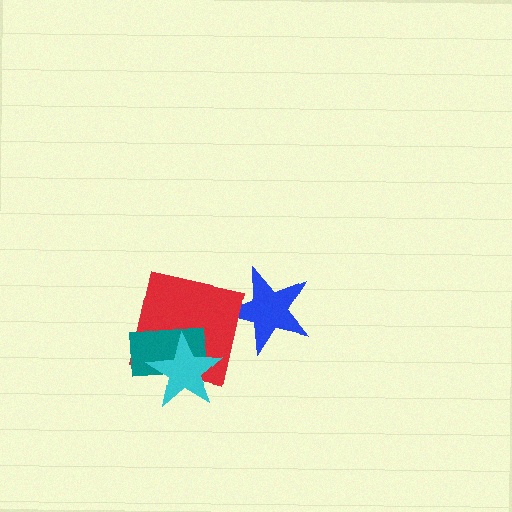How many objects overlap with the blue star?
1 object overlaps with the blue star.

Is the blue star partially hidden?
Yes, it is partially covered by another shape.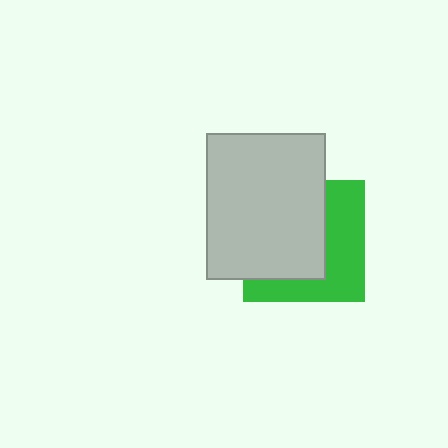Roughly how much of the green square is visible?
A small part of it is visible (roughly 45%).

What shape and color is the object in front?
The object in front is a light gray rectangle.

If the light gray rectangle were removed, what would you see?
You would see the complete green square.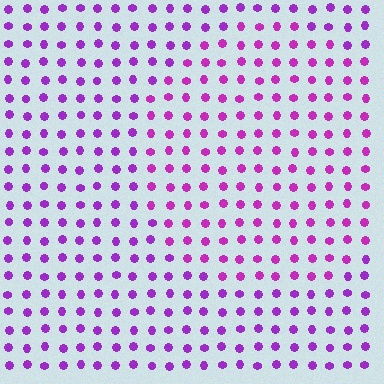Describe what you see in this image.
The image is filled with small purple elements in a uniform arrangement. A circle-shaped region is visible where the elements are tinted to a slightly different hue, forming a subtle color boundary.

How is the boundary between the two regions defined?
The boundary is defined purely by a slight shift in hue (about 21 degrees). Spacing, size, and orientation are identical on both sides.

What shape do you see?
I see a circle.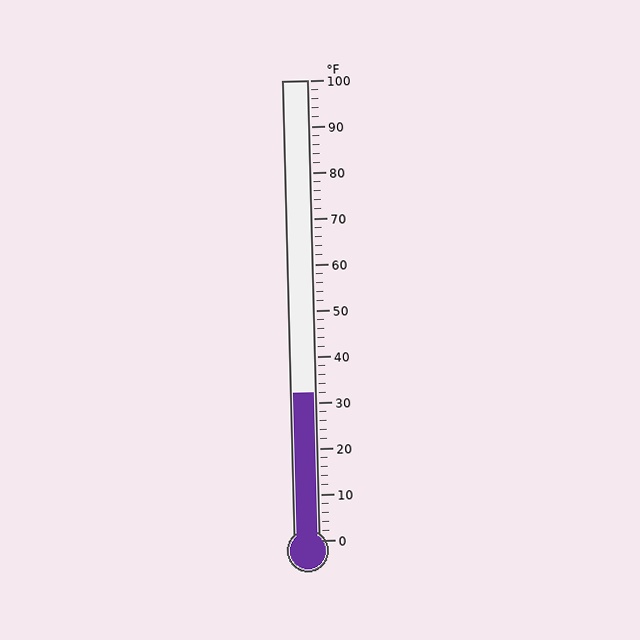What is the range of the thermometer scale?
The thermometer scale ranges from 0°F to 100°F.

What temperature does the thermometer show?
The thermometer shows approximately 32°F.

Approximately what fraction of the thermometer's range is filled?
The thermometer is filled to approximately 30% of its range.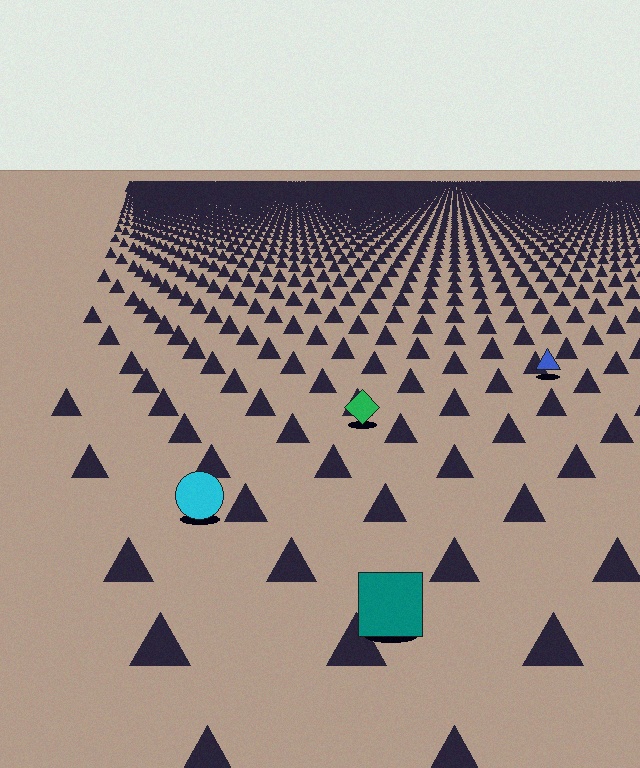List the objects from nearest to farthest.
From nearest to farthest: the teal square, the cyan circle, the green diamond, the blue triangle.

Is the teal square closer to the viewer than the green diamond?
Yes. The teal square is closer — you can tell from the texture gradient: the ground texture is coarser near it.